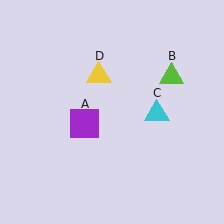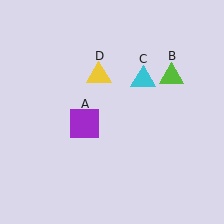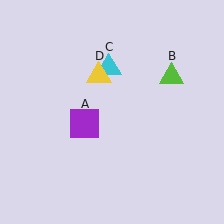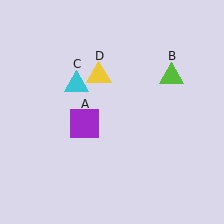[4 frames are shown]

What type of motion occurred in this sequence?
The cyan triangle (object C) rotated counterclockwise around the center of the scene.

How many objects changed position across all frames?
1 object changed position: cyan triangle (object C).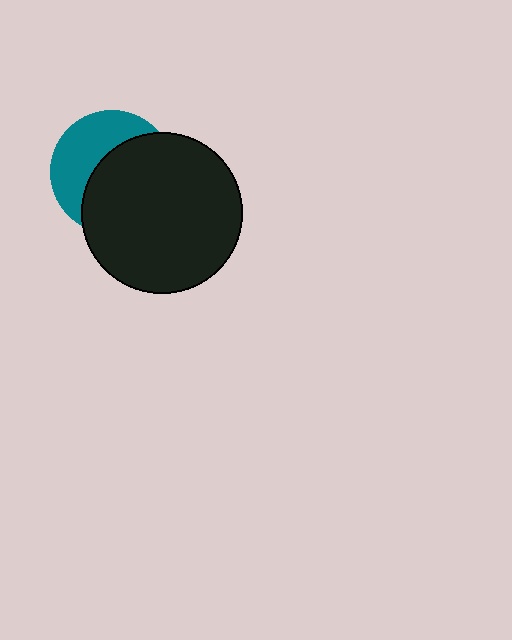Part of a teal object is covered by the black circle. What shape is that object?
It is a circle.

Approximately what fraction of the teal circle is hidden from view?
Roughly 58% of the teal circle is hidden behind the black circle.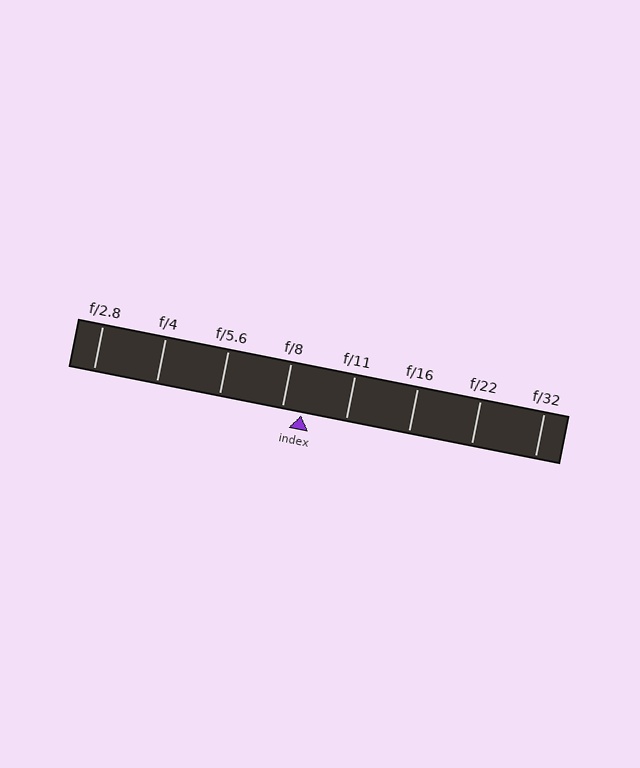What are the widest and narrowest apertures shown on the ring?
The widest aperture shown is f/2.8 and the narrowest is f/32.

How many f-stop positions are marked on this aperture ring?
There are 8 f-stop positions marked.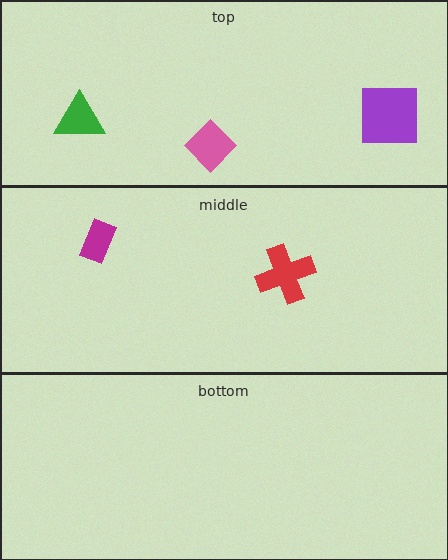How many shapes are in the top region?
3.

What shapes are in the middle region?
The magenta rectangle, the red cross.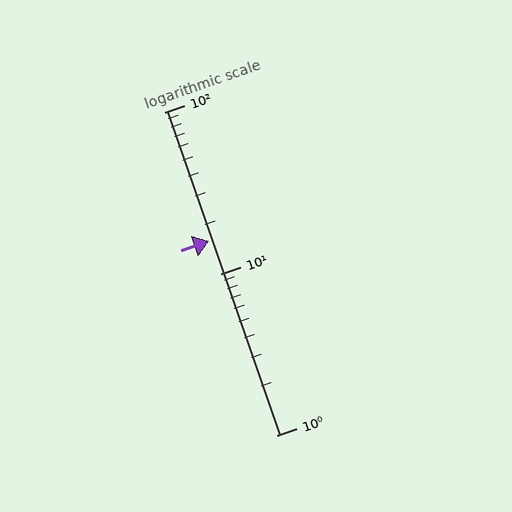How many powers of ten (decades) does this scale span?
The scale spans 2 decades, from 1 to 100.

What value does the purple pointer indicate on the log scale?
The pointer indicates approximately 16.